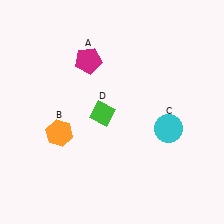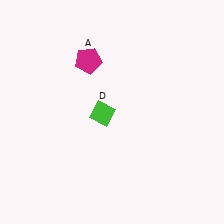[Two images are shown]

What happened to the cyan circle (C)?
The cyan circle (C) was removed in Image 2. It was in the bottom-right area of Image 1.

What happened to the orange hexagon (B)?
The orange hexagon (B) was removed in Image 2. It was in the bottom-left area of Image 1.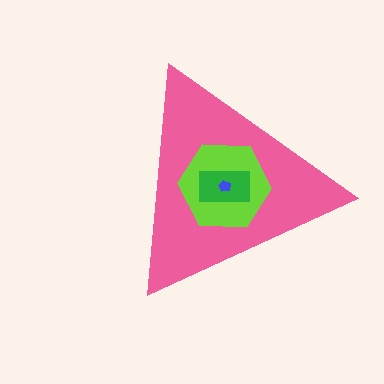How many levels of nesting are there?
4.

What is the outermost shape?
The pink triangle.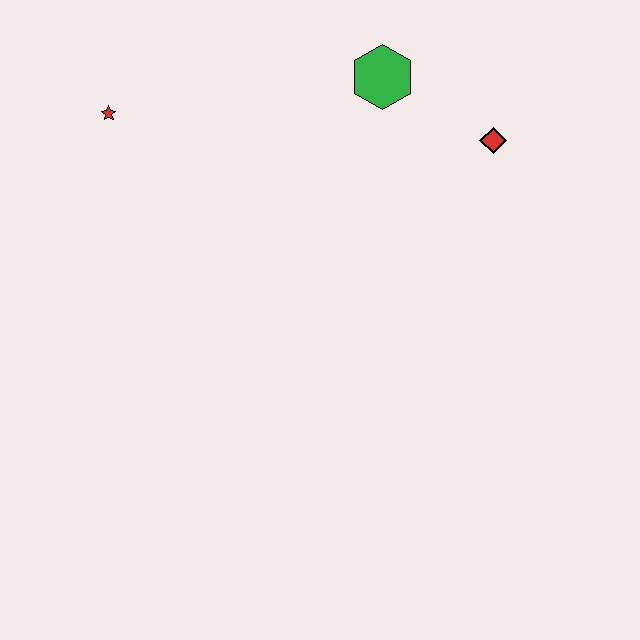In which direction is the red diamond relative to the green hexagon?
The red diamond is to the right of the green hexagon.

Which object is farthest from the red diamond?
The red star is farthest from the red diamond.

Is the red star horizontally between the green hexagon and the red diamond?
No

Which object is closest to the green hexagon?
The red diamond is closest to the green hexagon.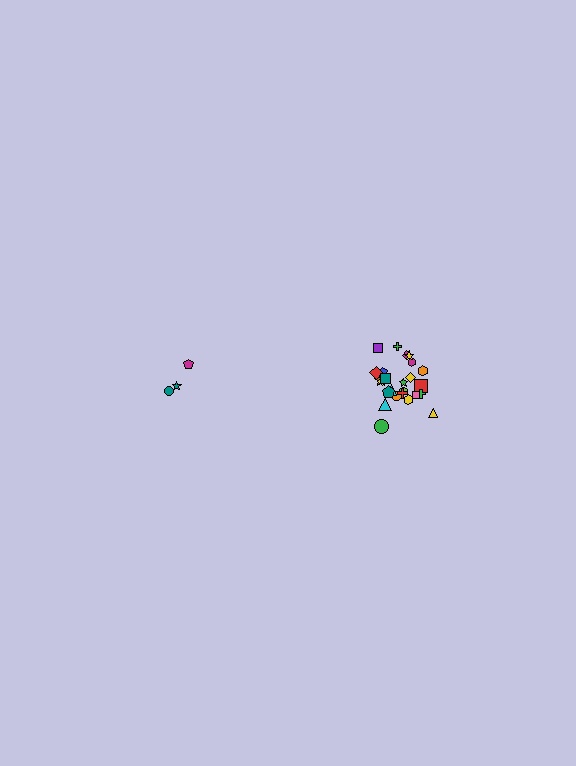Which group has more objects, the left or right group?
The right group.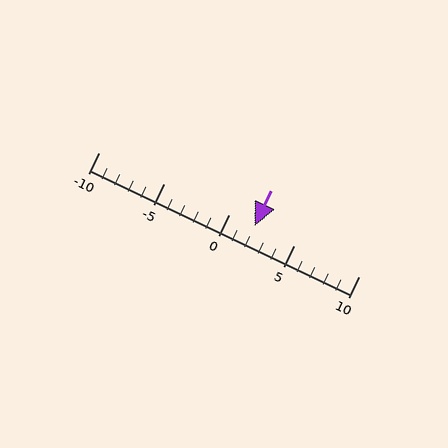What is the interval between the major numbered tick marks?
The major tick marks are spaced 5 units apart.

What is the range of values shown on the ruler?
The ruler shows values from -10 to 10.